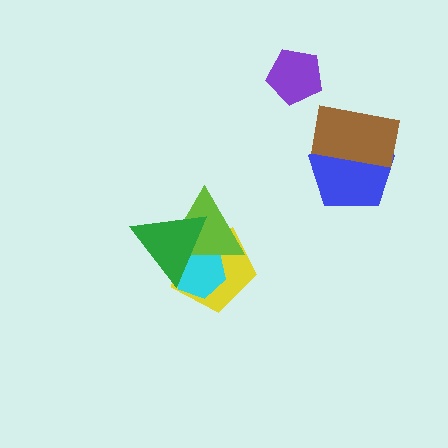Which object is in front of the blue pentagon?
The brown rectangle is in front of the blue pentagon.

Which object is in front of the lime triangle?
The green triangle is in front of the lime triangle.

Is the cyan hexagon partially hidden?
Yes, it is partially covered by another shape.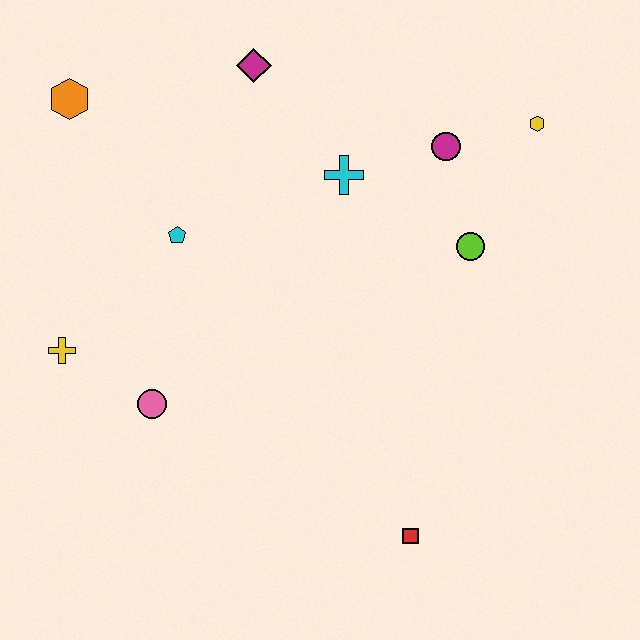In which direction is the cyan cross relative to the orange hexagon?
The cyan cross is to the right of the orange hexagon.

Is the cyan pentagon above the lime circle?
Yes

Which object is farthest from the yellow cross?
The yellow hexagon is farthest from the yellow cross.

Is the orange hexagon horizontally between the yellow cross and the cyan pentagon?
Yes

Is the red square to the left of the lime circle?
Yes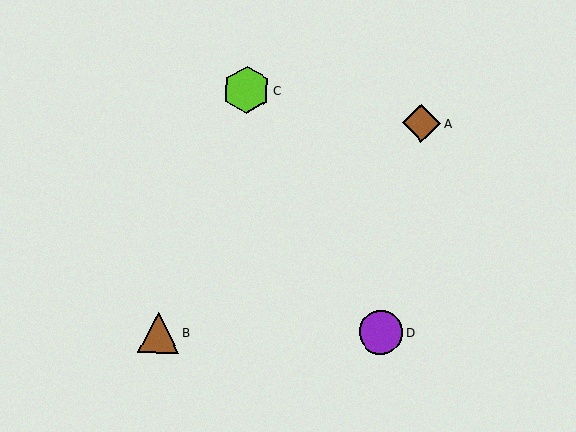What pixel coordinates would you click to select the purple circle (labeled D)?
Click at (381, 332) to select the purple circle D.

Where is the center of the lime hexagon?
The center of the lime hexagon is at (247, 90).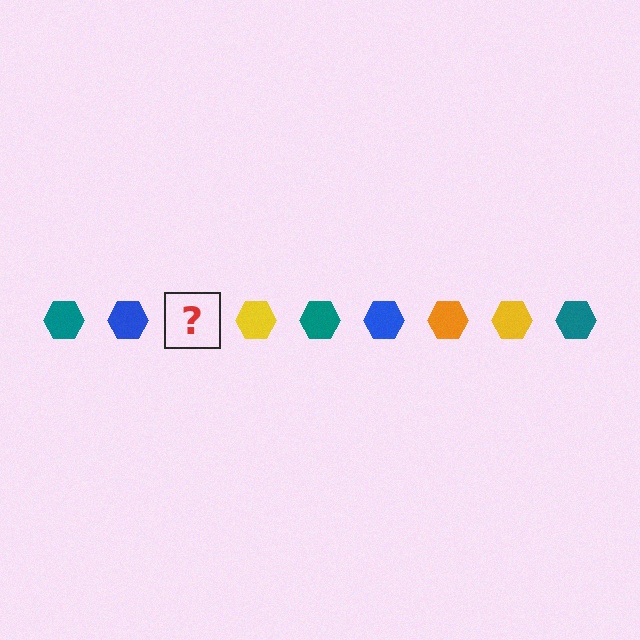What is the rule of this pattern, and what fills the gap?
The rule is that the pattern cycles through teal, blue, orange, yellow hexagons. The gap should be filled with an orange hexagon.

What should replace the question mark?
The question mark should be replaced with an orange hexagon.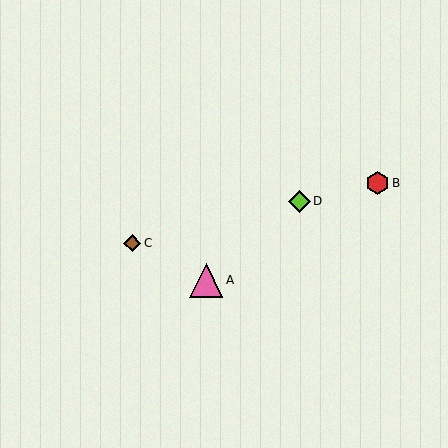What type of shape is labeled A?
Shape A is a pink triangle.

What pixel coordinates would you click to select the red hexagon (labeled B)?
Click at (377, 183) to select the red hexagon B.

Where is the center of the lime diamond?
The center of the lime diamond is at (300, 201).